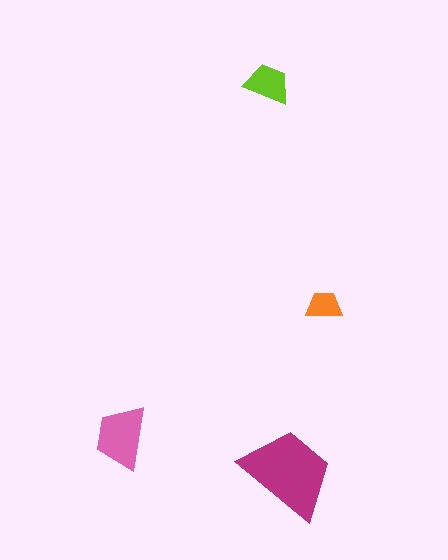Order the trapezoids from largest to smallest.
the magenta one, the pink one, the lime one, the orange one.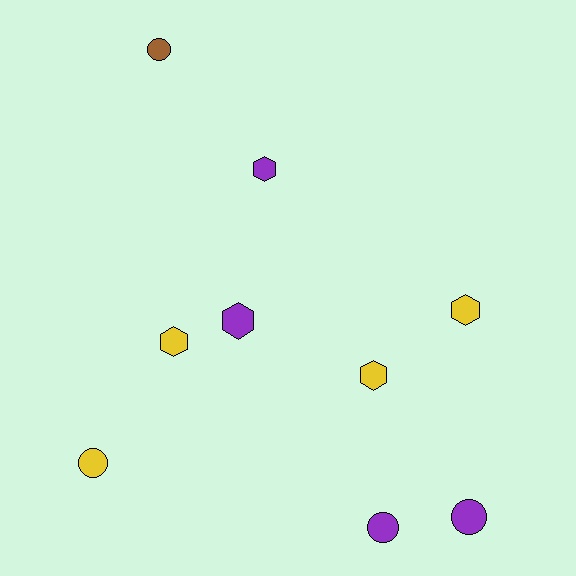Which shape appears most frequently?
Hexagon, with 5 objects.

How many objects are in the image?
There are 9 objects.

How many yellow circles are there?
There is 1 yellow circle.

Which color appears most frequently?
Purple, with 4 objects.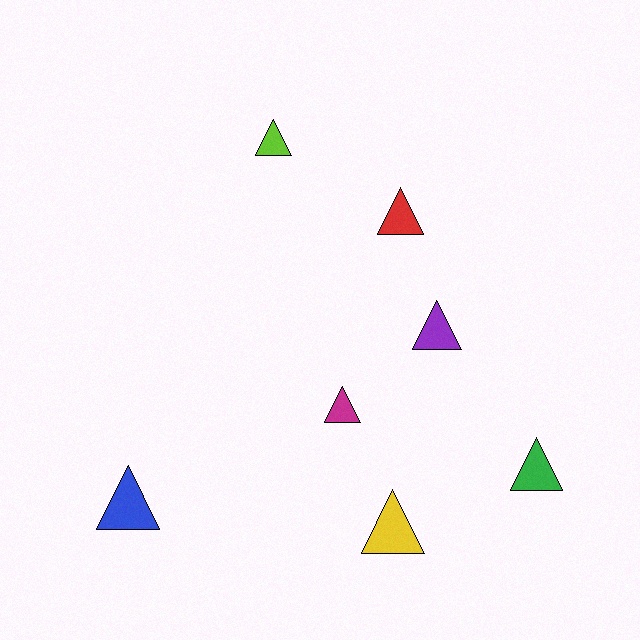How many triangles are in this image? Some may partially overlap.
There are 7 triangles.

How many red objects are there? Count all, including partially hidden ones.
There is 1 red object.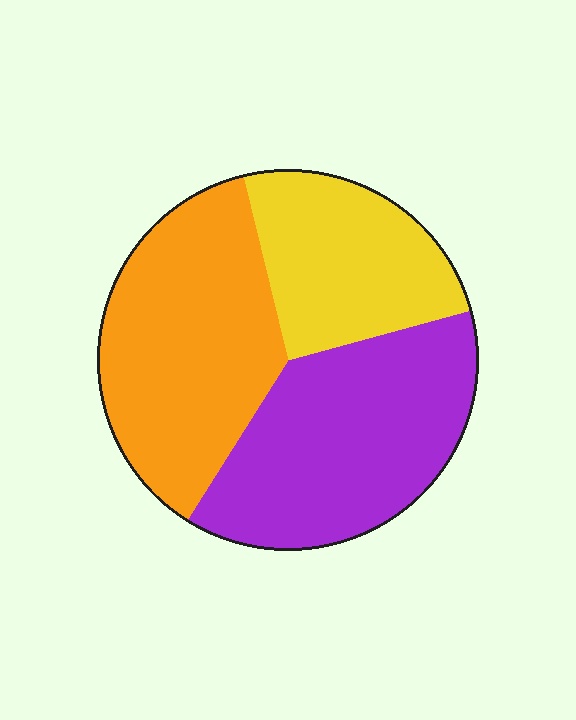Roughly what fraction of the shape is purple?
Purple covers 38% of the shape.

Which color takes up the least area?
Yellow, at roughly 25%.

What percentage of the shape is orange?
Orange covers about 35% of the shape.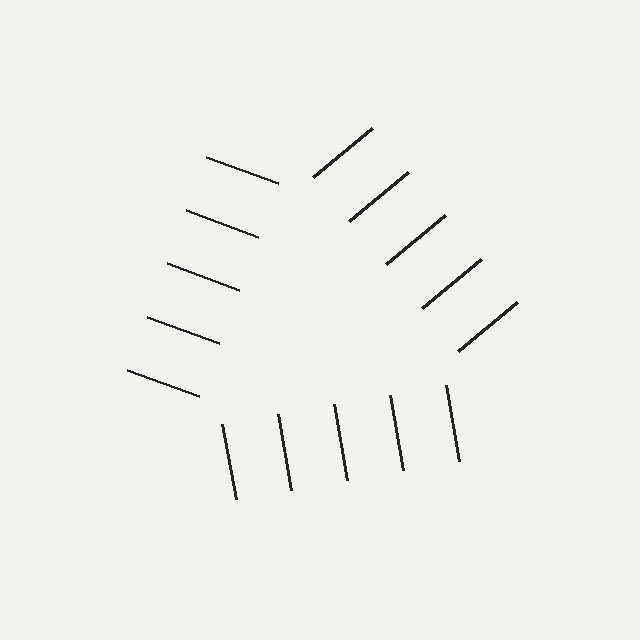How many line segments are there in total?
15 — 5 along each of the 3 edges.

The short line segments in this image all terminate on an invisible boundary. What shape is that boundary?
An illusory triangle — the line segments terminate on its edges but no continuous stroke is drawn.